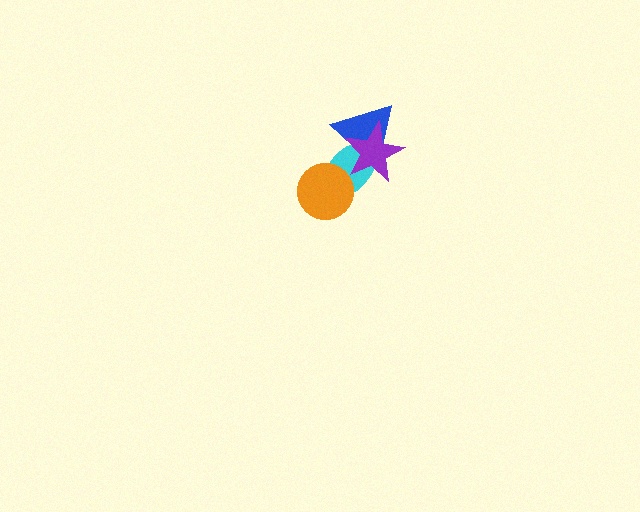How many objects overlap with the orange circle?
1 object overlaps with the orange circle.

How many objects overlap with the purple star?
2 objects overlap with the purple star.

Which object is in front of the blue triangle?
The purple star is in front of the blue triangle.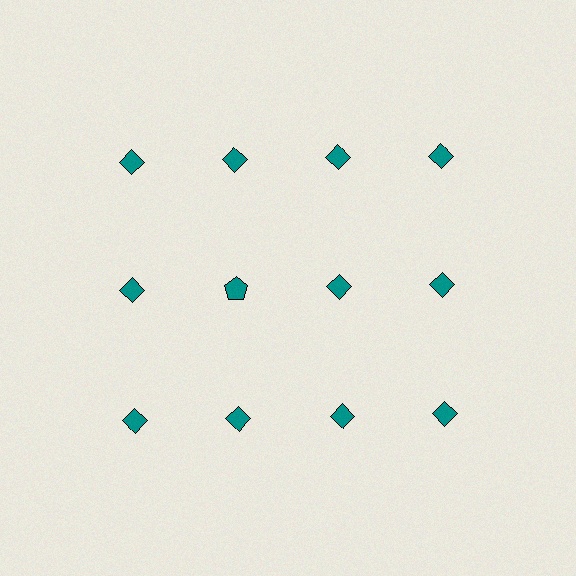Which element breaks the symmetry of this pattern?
The teal pentagon in the second row, second from left column breaks the symmetry. All other shapes are teal diamonds.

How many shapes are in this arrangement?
There are 12 shapes arranged in a grid pattern.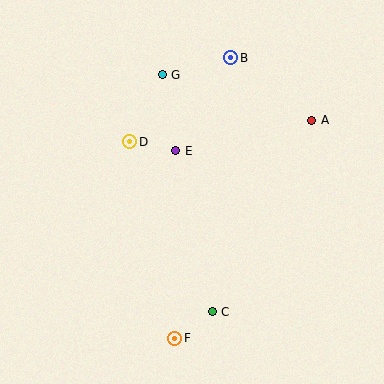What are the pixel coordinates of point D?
Point D is at (130, 142).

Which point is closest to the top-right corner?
Point A is closest to the top-right corner.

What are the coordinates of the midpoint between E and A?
The midpoint between E and A is at (244, 135).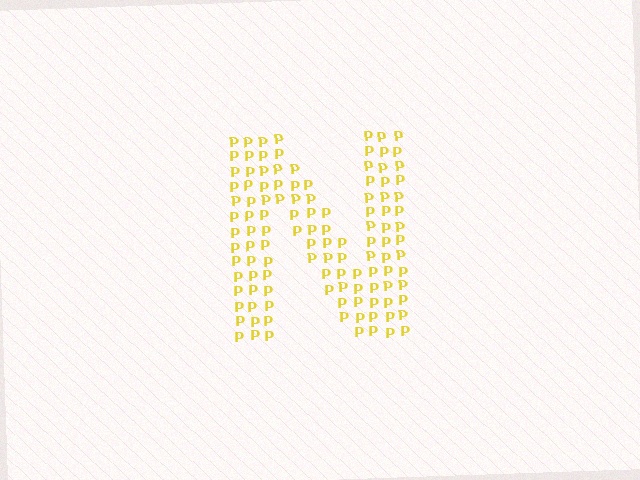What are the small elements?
The small elements are letter P's.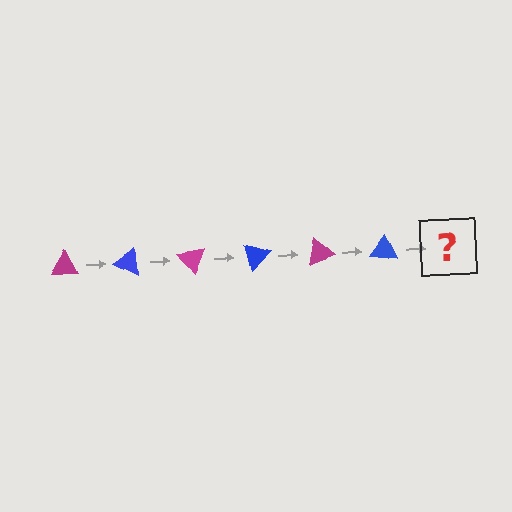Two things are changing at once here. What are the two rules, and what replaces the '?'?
The two rules are that it rotates 25 degrees each step and the color cycles through magenta and blue. The '?' should be a magenta triangle, rotated 150 degrees from the start.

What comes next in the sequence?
The next element should be a magenta triangle, rotated 150 degrees from the start.